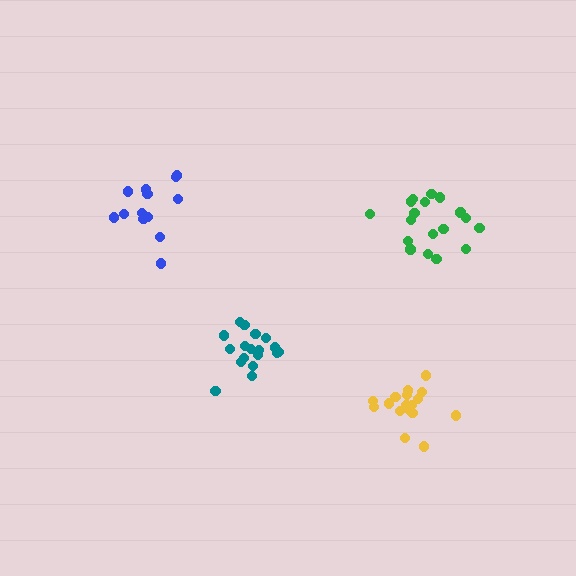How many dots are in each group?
Group 1: 17 dots, Group 2: 18 dots, Group 3: 19 dots, Group 4: 13 dots (67 total).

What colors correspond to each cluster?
The clusters are colored: yellow, green, teal, blue.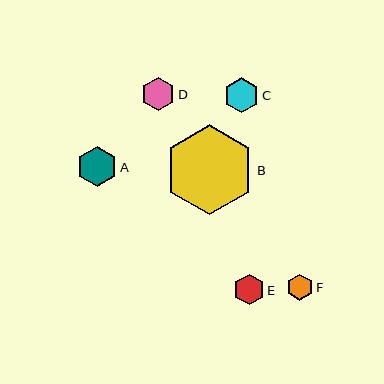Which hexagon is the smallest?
Hexagon F is the smallest with a size of approximately 26 pixels.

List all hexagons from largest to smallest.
From largest to smallest: B, A, C, D, E, F.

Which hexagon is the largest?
Hexagon B is the largest with a size of approximately 90 pixels.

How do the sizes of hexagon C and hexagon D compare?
Hexagon C and hexagon D are approximately the same size.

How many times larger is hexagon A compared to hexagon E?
Hexagon A is approximately 1.3 times the size of hexagon E.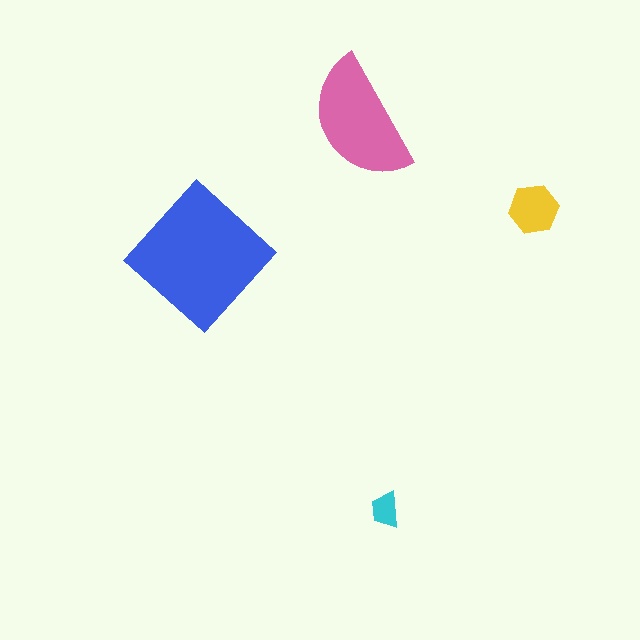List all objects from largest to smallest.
The blue diamond, the pink semicircle, the yellow hexagon, the cyan trapezoid.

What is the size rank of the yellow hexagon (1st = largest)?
3rd.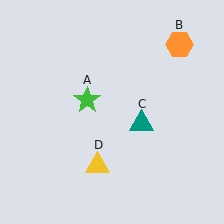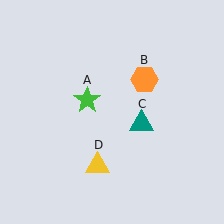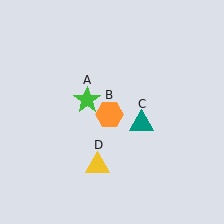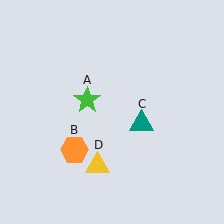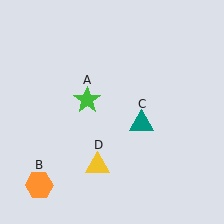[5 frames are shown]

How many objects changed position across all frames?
1 object changed position: orange hexagon (object B).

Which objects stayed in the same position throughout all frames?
Green star (object A) and teal triangle (object C) and yellow triangle (object D) remained stationary.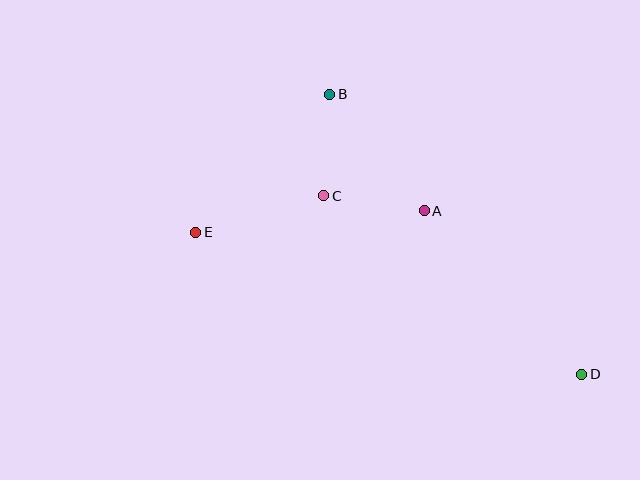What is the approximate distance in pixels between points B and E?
The distance between B and E is approximately 193 pixels.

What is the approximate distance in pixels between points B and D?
The distance between B and D is approximately 377 pixels.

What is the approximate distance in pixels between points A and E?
The distance between A and E is approximately 230 pixels.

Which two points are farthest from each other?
Points D and E are farthest from each other.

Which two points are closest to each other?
Points A and C are closest to each other.